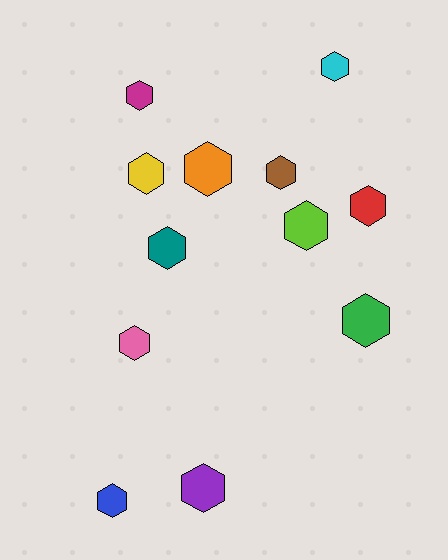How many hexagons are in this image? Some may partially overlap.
There are 12 hexagons.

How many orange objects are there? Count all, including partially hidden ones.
There is 1 orange object.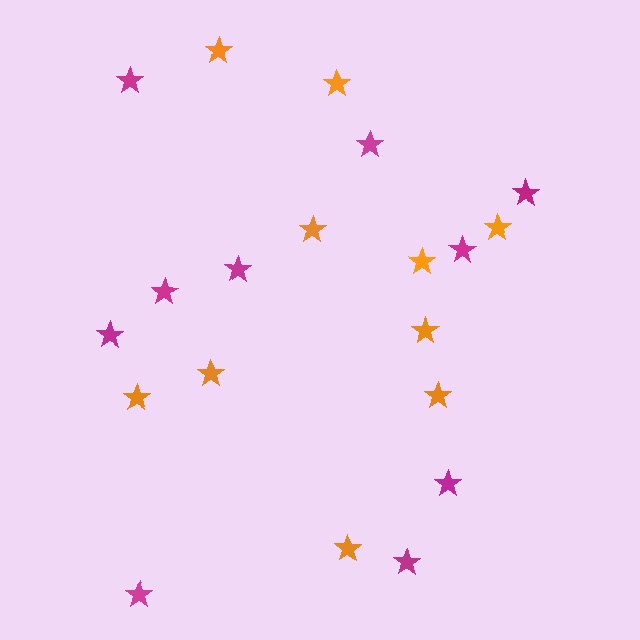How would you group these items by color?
There are 2 groups: one group of magenta stars (10) and one group of orange stars (10).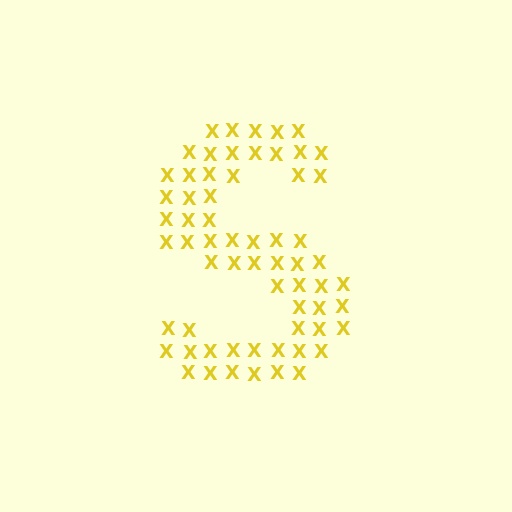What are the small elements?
The small elements are letter X's.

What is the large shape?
The large shape is the letter S.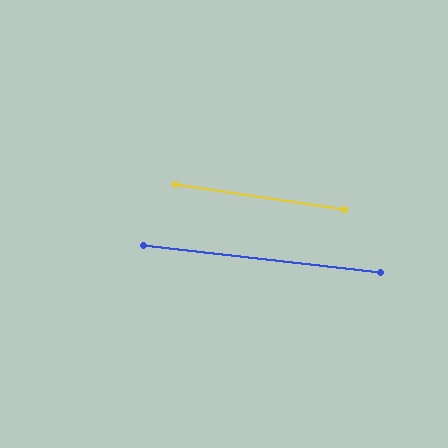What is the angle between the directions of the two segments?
Approximately 2 degrees.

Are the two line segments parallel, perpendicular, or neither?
Parallel — their directions differ by only 1.9°.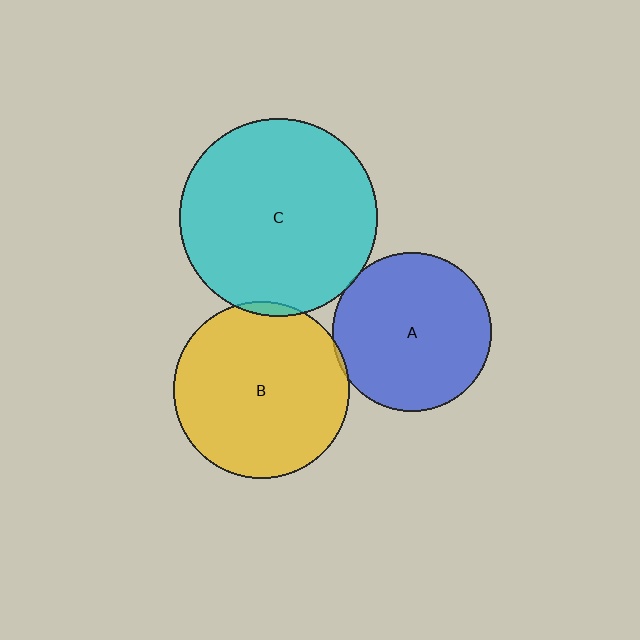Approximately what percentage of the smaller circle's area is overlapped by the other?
Approximately 5%.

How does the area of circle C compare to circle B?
Approximately 1.3 times.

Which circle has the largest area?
Circle C (cyan).